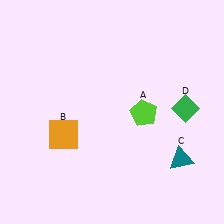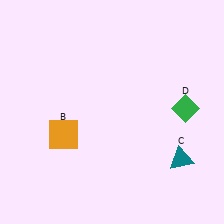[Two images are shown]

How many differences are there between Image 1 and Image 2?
There is 1 difference between the two images.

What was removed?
The lime pentagon (A) was removed in Image 2.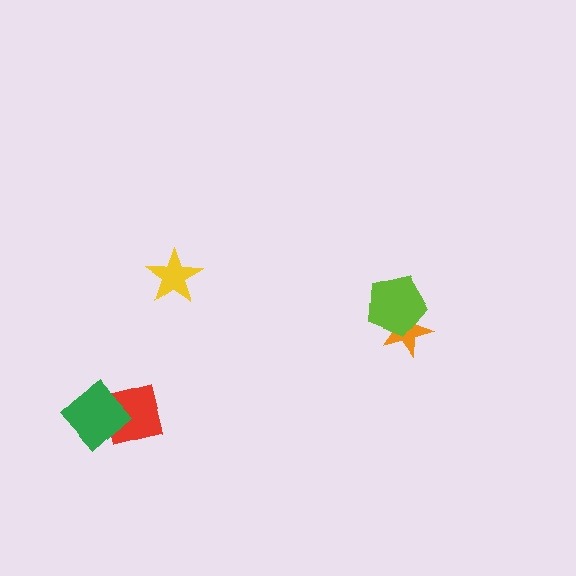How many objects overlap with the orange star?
1 object overlaps with the orange star.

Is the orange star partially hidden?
Yes, it is partially covered by another shape.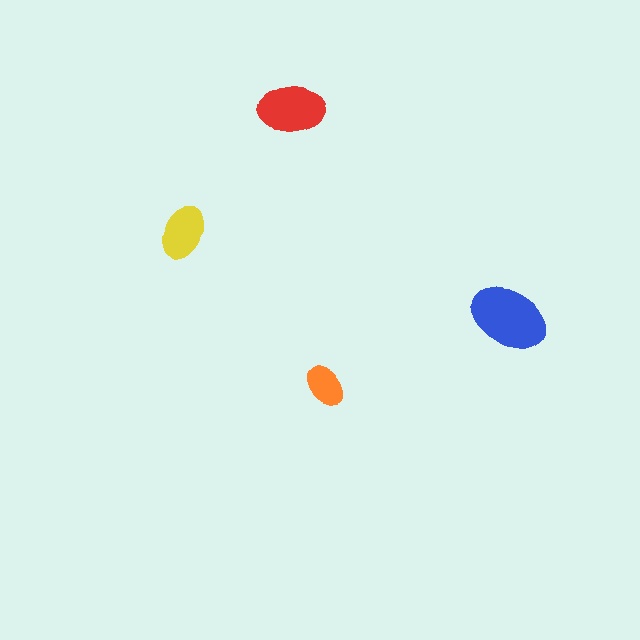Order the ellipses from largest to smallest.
the blue one, the red one, the yellow one, the orange one.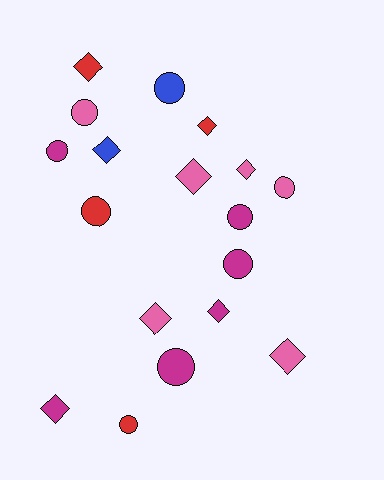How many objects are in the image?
There are 18 objects.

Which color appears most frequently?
Pink, with 6 objects.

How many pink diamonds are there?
There are 4 pink diamonds.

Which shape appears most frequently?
Circle, with 9 objects.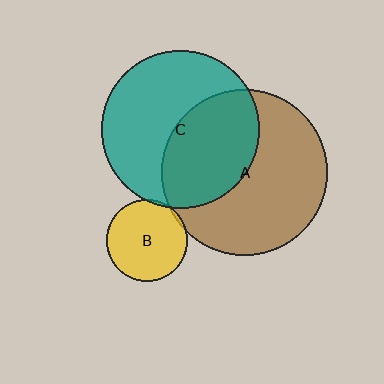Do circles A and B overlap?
Yes.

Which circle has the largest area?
Circle A (brown).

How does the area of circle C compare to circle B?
Approximately 3.8 times.